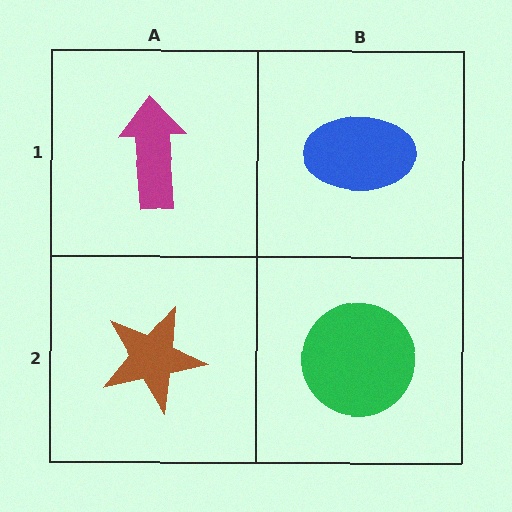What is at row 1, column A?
A magenta arrow.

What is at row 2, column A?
A brown star.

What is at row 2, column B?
A green circle.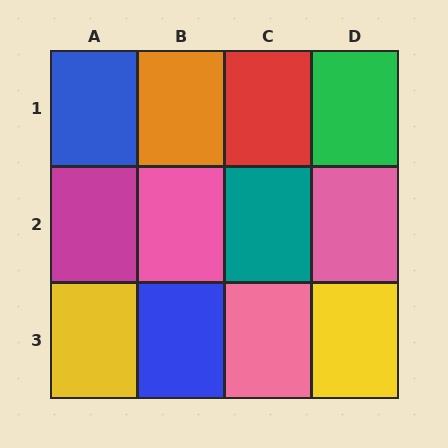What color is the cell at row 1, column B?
Orange.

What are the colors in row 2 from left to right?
Magenta, pink, teal, pink.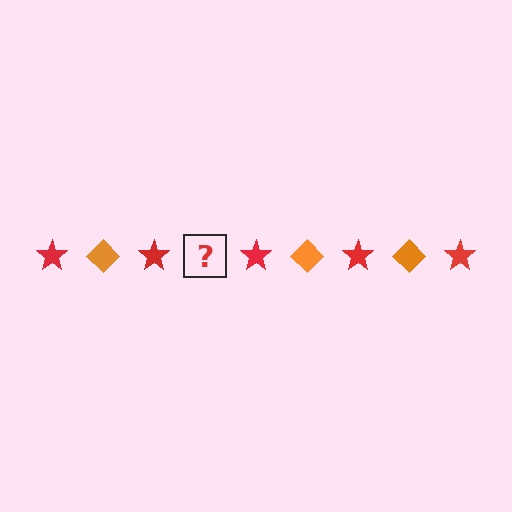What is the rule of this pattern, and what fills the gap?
The rule is that the pattern alternates between red star and orange diamond. The gap should be filled with an orange diamond.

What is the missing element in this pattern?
The missing element is an orange diamond.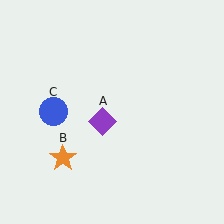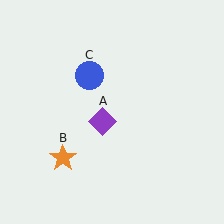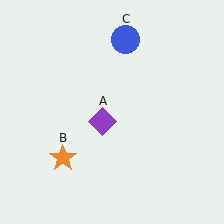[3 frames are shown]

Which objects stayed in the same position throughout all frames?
Purple diamond (object A) and orange star (object B) remained stationary.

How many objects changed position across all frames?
1 object changed position: blue circle (object C).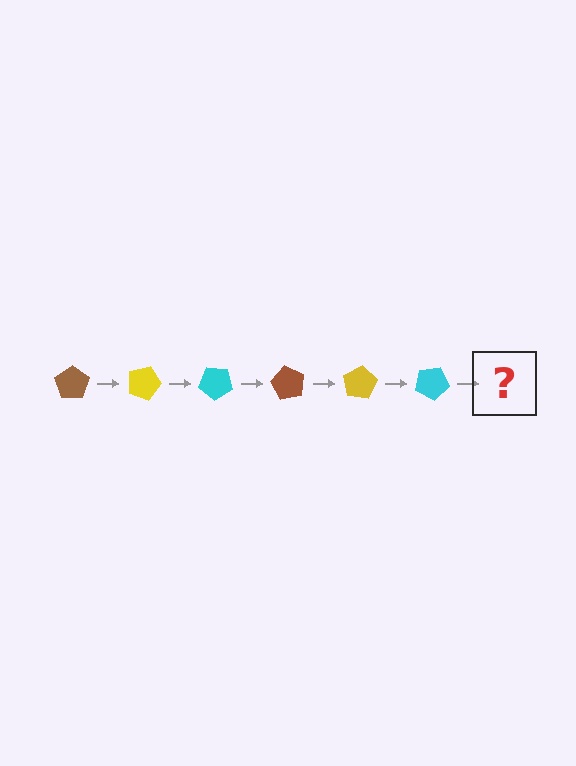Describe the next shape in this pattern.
It should be a brown pentagon, rotated 120 degrees from the start.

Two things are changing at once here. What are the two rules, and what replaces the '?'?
The two rules are that it rotates 20 degrees each step and the color cycles through brown, yellow, and cyan. The '?' should be a brown pentagon, rotated 120 degrees from the start.